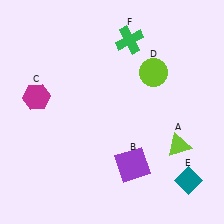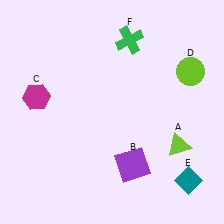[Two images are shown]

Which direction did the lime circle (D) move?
The lime circle (D) moved right.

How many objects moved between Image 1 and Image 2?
1 object moved between the two images.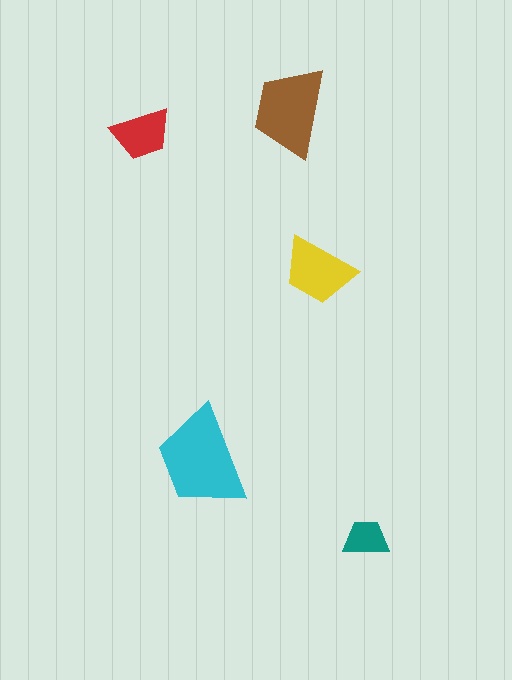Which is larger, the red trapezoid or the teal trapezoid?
The red one.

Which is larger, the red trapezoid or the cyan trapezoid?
The cyan one.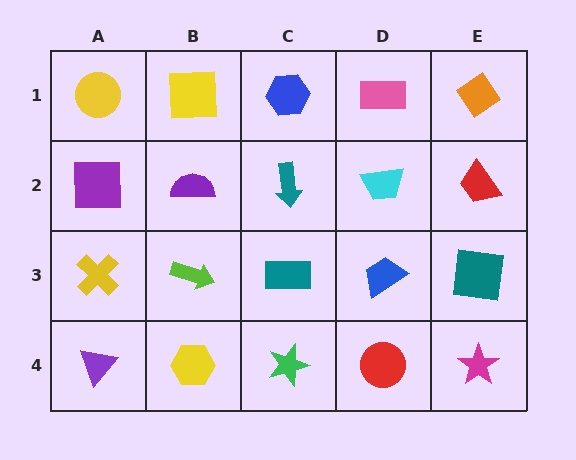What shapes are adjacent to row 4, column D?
A blue trapezoid (row 3, column D), a green star (row 4, column C), a magenta star (row 4, column E).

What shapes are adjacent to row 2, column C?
A blue hexagon (row 1, column C), a teal rectangle (row 3, column C), a purple semicircle (row 2, column B), a cyan trapezoid (row 2, column D).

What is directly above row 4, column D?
A blue trapezoid.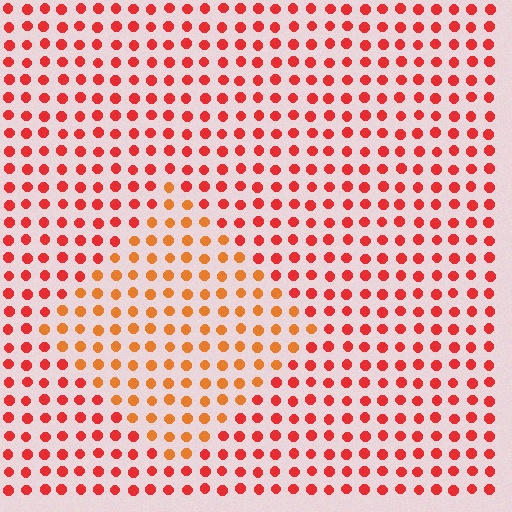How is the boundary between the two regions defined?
The boundary is defined purely by a slight shift in hue (about 28 degrees). Spacing, size, and orientation are identical on both sides.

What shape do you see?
I see a diamond.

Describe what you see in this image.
The image is filled with small red elements in a uniform arrangement. A diamond-shaped region is visible where the elements are tinted to a slightly different hue, forming a subtle color boundary.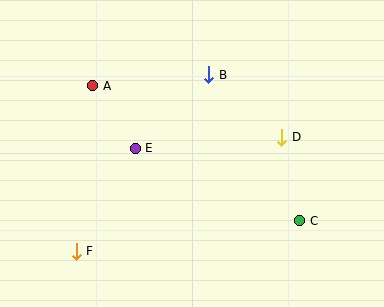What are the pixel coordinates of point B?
Point B is at (209, 75).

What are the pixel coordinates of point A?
Point A is at (93, 86).